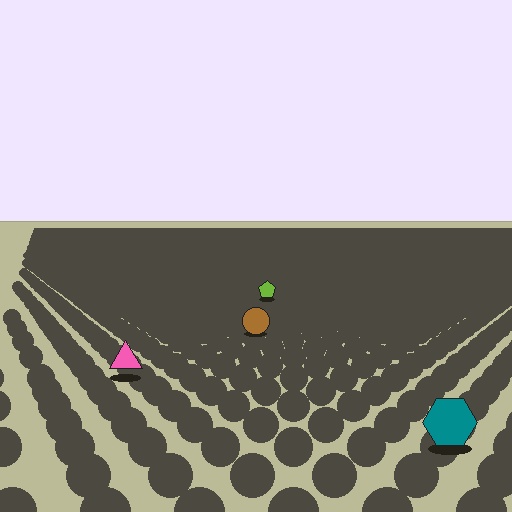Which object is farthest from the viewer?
The lime pentagon is farthest from the viewer. It appears smaller and the ground texture around it is denser.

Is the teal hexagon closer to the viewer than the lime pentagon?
Yes. The teal hexagon is closer — you can tell from the texture gradient: the ground texture is coarser near it.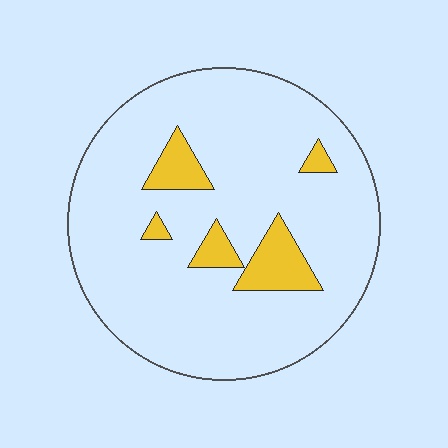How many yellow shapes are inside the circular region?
5.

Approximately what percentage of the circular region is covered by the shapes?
Approximately 10%.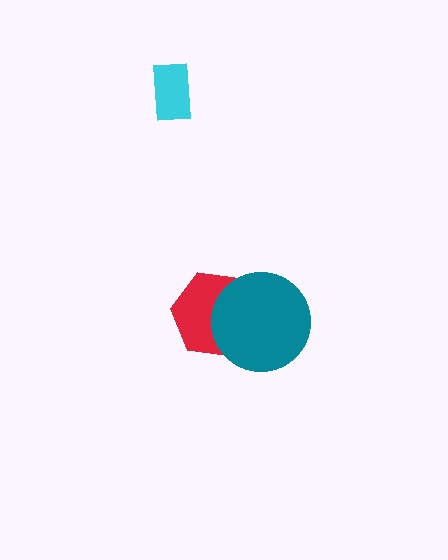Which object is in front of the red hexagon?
The teal circle is in front of the red hexagon.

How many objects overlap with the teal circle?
1 object overlaps with the teal circle.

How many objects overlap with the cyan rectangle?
0 objects overlap with the cyan rectangle.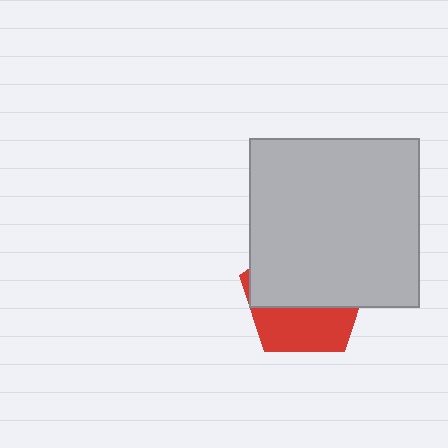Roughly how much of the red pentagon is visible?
A small part of it is visible (roughly 40%).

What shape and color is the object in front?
The object in front is a light gray square.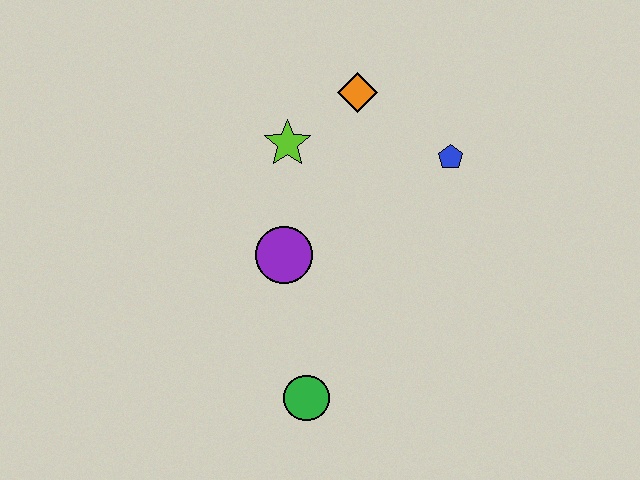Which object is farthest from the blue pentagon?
The green circle is farthest from the blue pentagon.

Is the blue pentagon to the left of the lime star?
No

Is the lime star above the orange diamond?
No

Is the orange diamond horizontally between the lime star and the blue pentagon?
Yes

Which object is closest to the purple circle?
The lime star is closest to the purple circle.